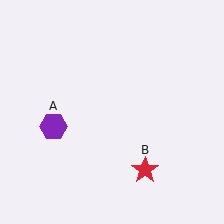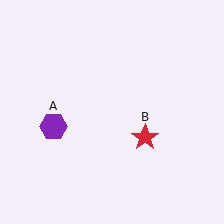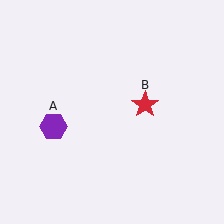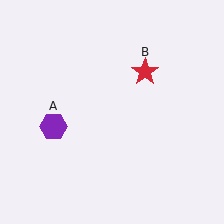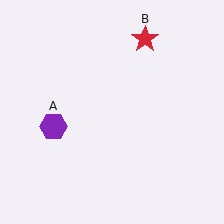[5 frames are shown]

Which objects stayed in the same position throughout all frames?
Purple hexagon (object A) remained stationary.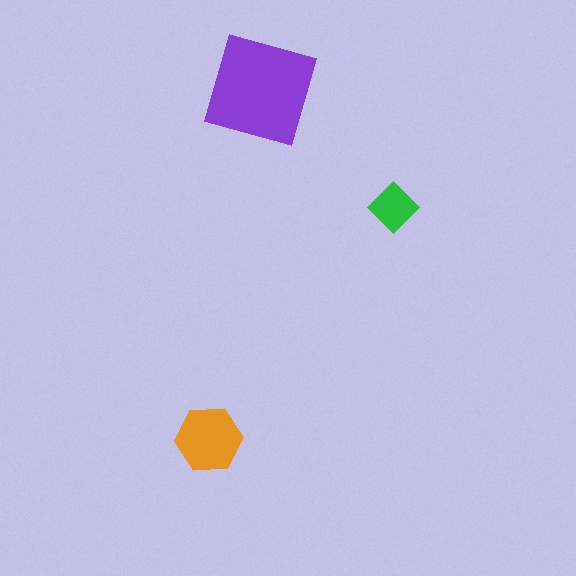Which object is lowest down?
The orange hexagon is bottommost.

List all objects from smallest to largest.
The green diamond, the orange hexagon, the purple square.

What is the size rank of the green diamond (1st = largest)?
3rd.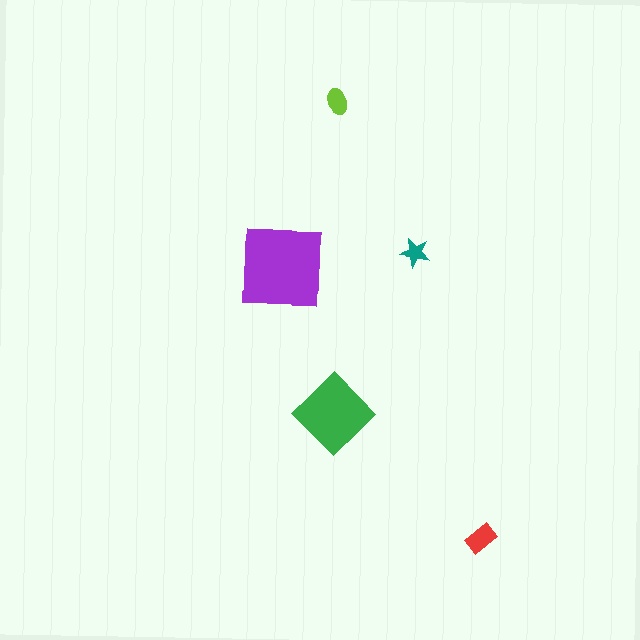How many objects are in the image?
There are 5 objects in the image.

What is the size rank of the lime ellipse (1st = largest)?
4th.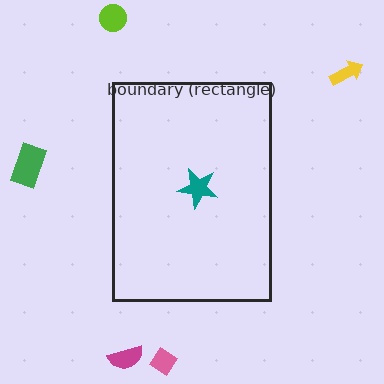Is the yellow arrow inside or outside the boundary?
Outside.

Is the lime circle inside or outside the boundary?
Outside.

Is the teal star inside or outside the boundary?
Inside.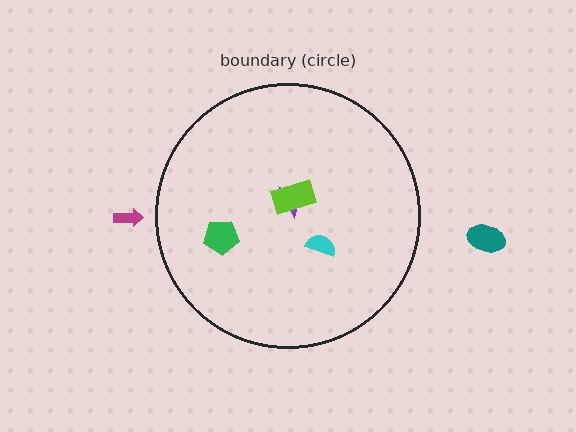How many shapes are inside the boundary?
4 inside, 2 outside.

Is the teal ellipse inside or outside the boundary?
Outside.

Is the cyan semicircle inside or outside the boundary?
Inside.